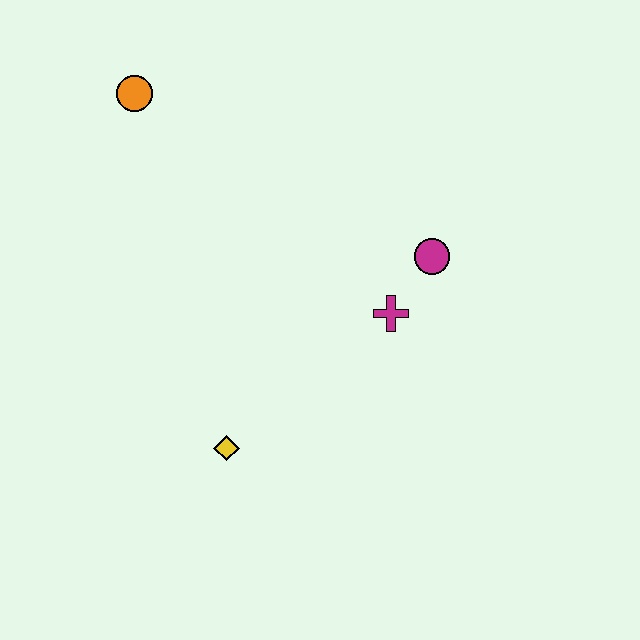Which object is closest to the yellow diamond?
The magenta cross is closest to the yellow diamond.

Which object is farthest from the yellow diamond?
The orange circle is farthest from the yellow diamond.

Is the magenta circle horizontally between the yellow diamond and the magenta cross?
No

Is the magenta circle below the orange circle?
Yes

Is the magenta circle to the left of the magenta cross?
No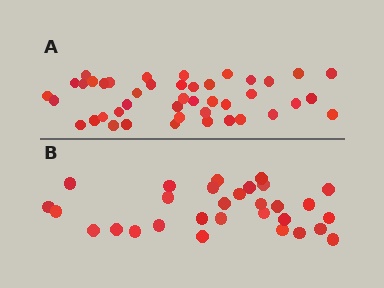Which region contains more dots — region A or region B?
Region A (the top region) has more dots.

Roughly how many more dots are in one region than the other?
Region A has approximately 15 more dots than region B.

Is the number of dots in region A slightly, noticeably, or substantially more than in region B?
Region A has noticeably more, but not dramatically so. The ratio is roughly 1.4 to 1.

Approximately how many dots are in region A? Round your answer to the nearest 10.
About 40 dots. (The exact count is 43, which rounds to 40.)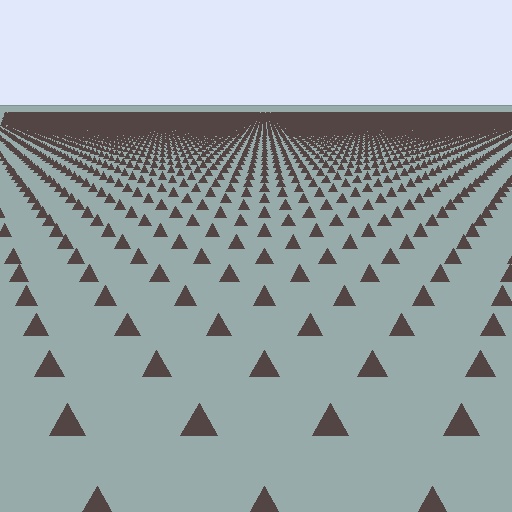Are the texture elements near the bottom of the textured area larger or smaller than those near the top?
Larger. Near the bottom, elements are closer to the viewer and appear at a bigger on-screen size.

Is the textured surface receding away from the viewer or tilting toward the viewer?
The surface is receding away from the viewer. Texture elements get smaller and denser toward the top.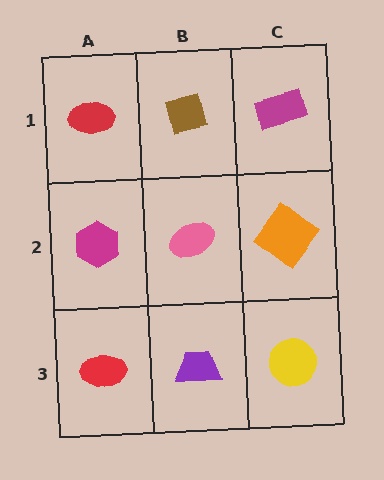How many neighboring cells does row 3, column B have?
3.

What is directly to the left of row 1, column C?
A brown square.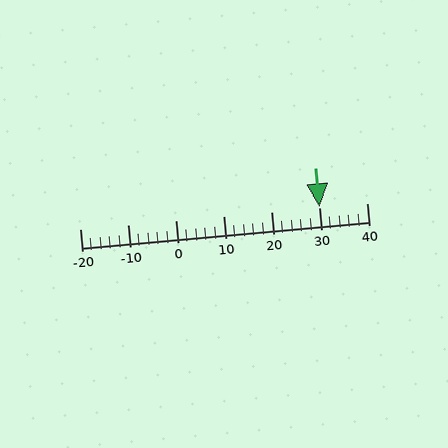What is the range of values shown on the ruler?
The ruler shows values from -20 to 40.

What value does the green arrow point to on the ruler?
The green arrow points to approximately 30.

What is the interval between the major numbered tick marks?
The major tick marks are spaced 10 units apart.